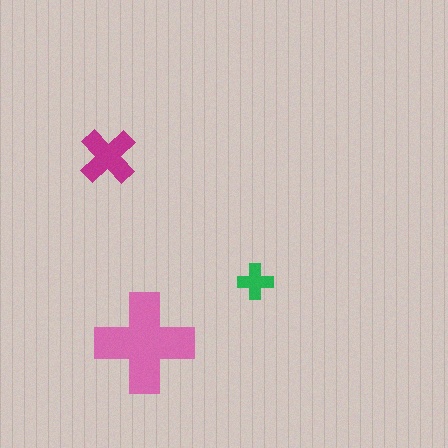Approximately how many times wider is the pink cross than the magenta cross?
About 1.5 times wider.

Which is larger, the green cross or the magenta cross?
The magenta one.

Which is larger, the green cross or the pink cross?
The pink one.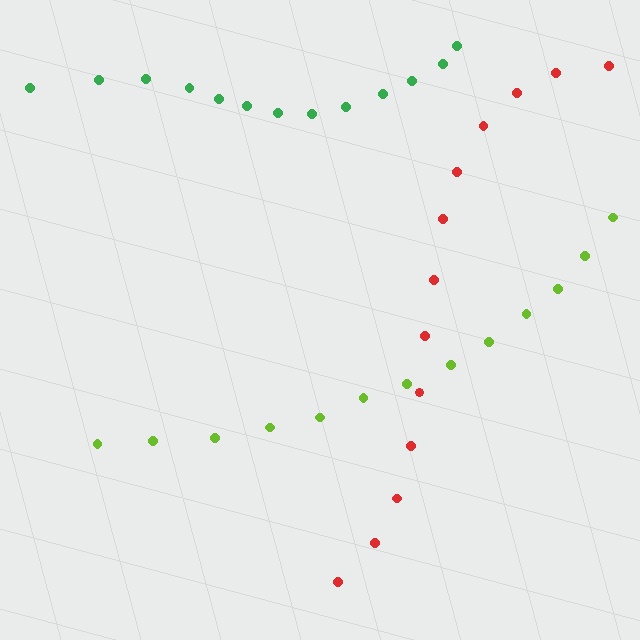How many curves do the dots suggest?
There are 3 distinct paths.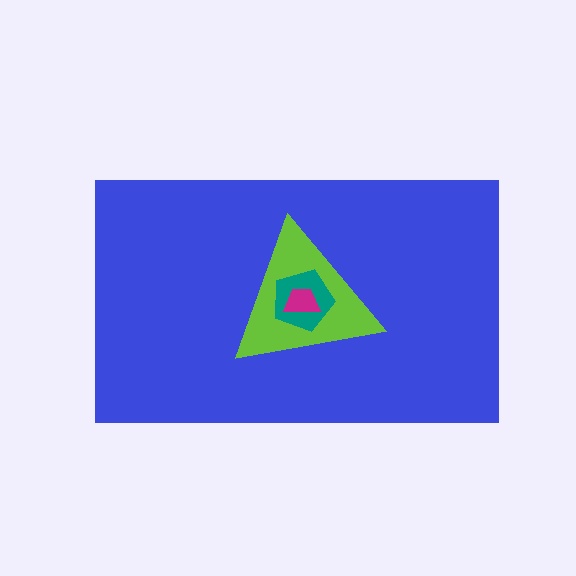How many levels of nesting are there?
4.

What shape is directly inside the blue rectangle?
The lime triangle.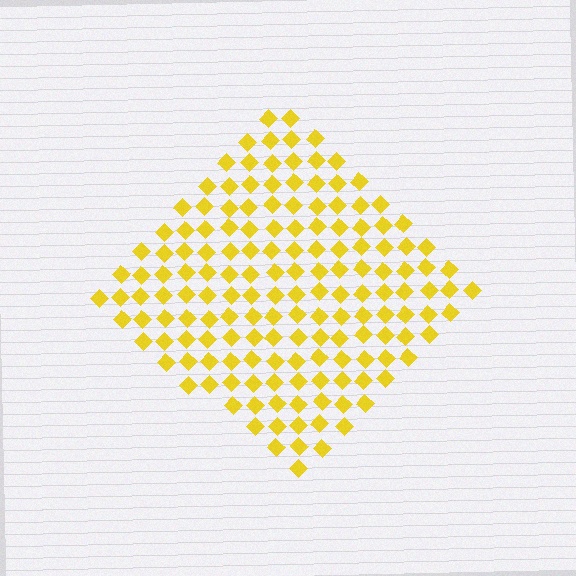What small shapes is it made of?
It is made of small diamonds.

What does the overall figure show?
The overall figure shows a diamond.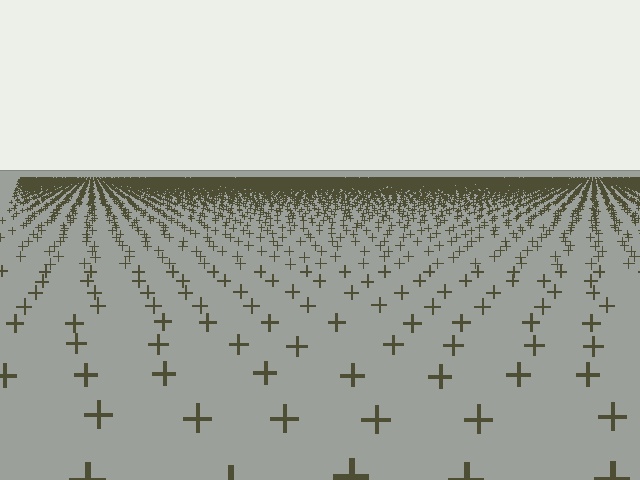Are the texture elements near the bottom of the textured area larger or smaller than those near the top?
Larger. Near the bottom, elements are closer to the viewer and appear at a bigger on-screen size.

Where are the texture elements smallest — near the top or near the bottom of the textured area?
Near the top.